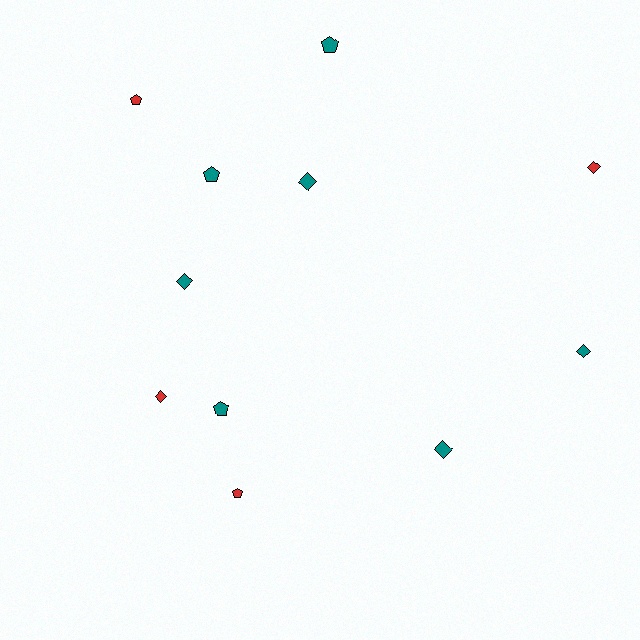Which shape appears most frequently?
Diamond, with 6 objects.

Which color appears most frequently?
Teal, with 7 objects.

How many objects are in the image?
There are 11 objects.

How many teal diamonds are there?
There are 4 teal diamonds.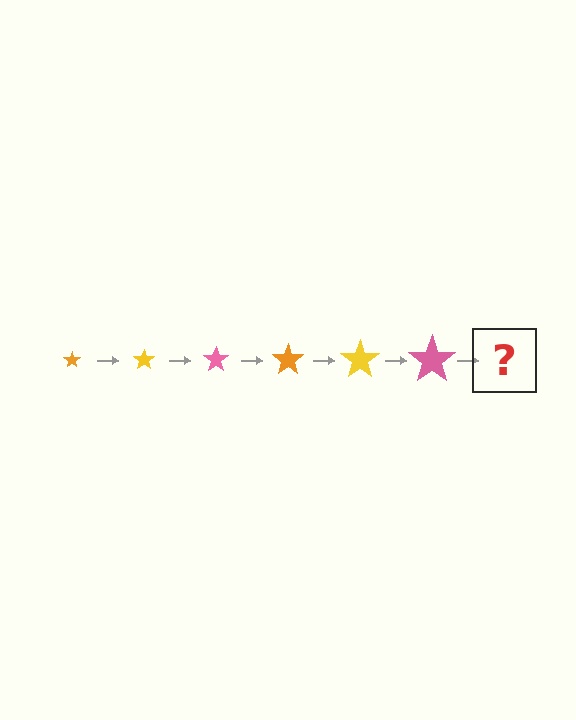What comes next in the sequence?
The next element should be an orange star, larger than the previous one.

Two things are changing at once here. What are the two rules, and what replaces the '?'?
The two rules are that the star grows larger each step and the color cycles through orange, yellow, and pink. The '?' should be an orange star, larger than the previous one.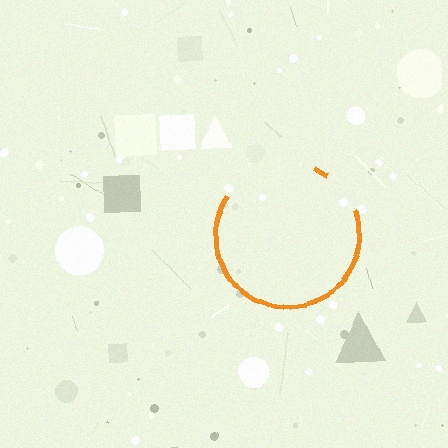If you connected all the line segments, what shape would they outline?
They would outline a circle.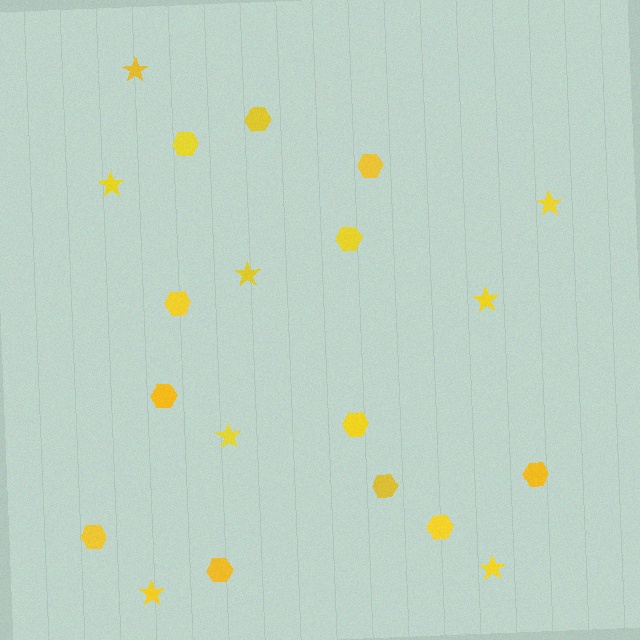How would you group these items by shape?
There are 2 groups: one group of hexagons (12) and one group of stars (8).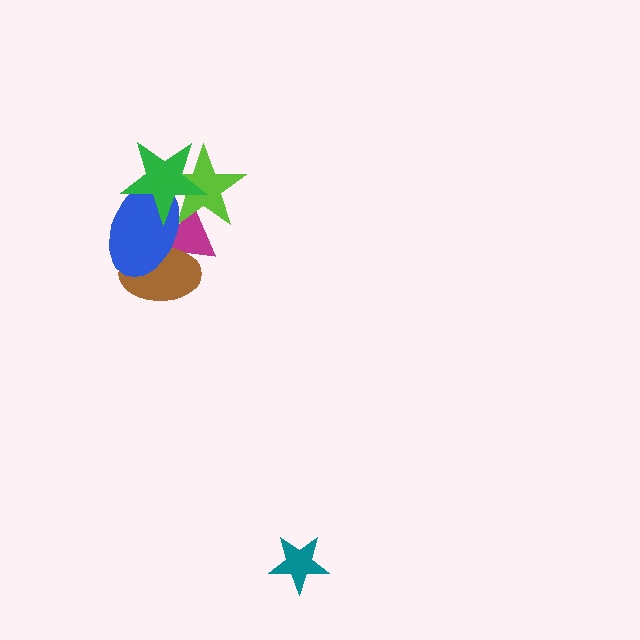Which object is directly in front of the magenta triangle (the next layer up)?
The brown ellipse is directly in front of the magenta triangle.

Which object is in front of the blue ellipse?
The green star is in front of the blue ellipse.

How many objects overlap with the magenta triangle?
4 objects overlap with the magenta triangle.